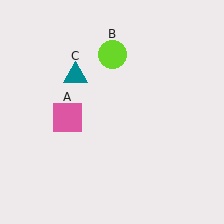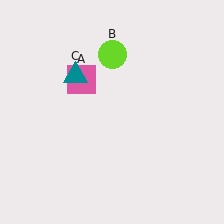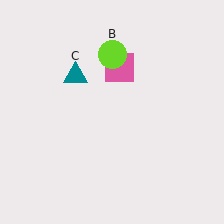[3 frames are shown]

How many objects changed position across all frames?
1 object changed position: pink square (object A).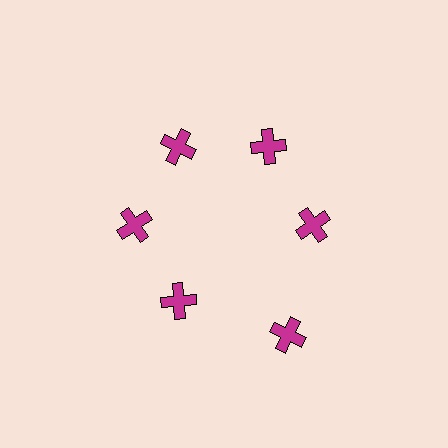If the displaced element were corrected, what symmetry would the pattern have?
It would have 6-fold rotational symmetry — the pattern would map onto itself every 60 degrees.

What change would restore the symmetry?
The symmetry would be restored by moving it inward, back onto the ring so that all 6 crosses sit at equal angles and equal distance from the center.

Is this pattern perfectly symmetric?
No. The 6 magenta crosses are arranged in a ring, but one element near the 5 o'clock position is pushed outward from the center, breaking the 6-fold rotational symmetry.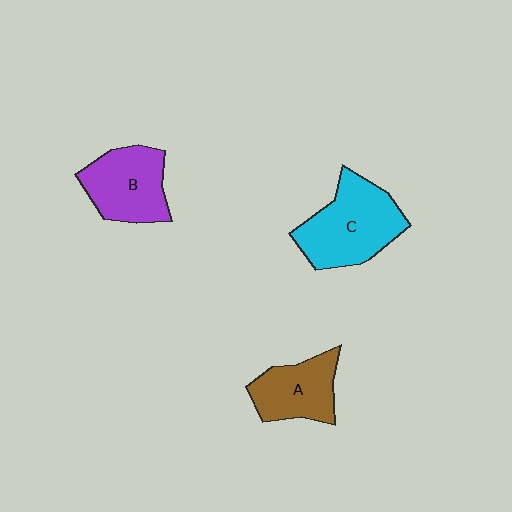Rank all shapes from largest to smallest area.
From largest to smallest: C (cyan), B (purple), A (brown).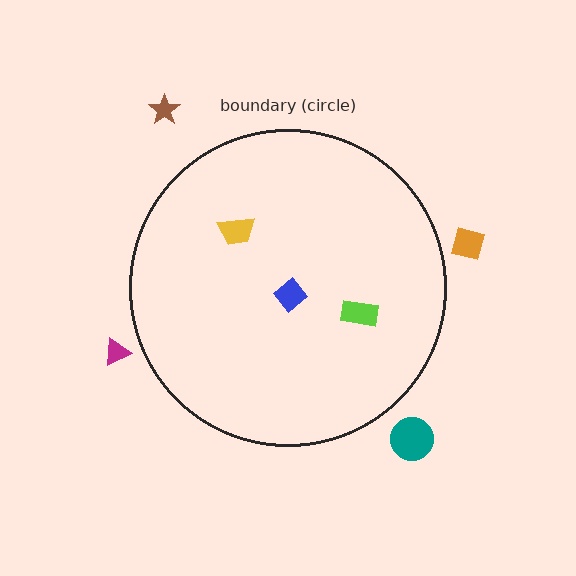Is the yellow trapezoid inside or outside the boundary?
Inside.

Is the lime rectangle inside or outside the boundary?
Inside.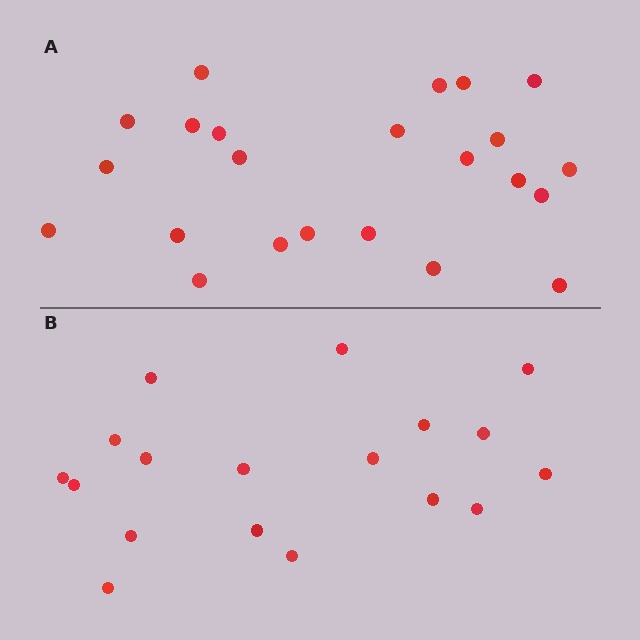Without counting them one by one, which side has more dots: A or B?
Region A (the top region) has more dots.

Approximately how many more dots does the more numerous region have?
Region A has about 5 more dots than region B.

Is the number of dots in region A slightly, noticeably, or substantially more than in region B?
Region A has noticeably more, but not dramatically so. The ratio is roughly 1.3 to 1.